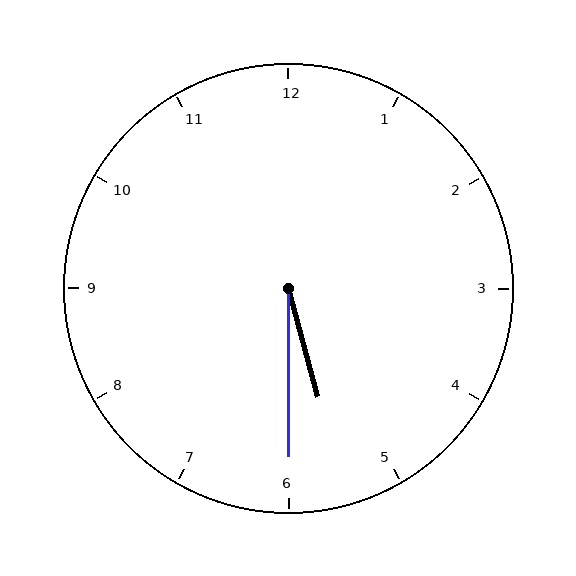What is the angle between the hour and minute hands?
Approximately 15 degrees.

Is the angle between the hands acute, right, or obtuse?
It is acute.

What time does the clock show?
5:30.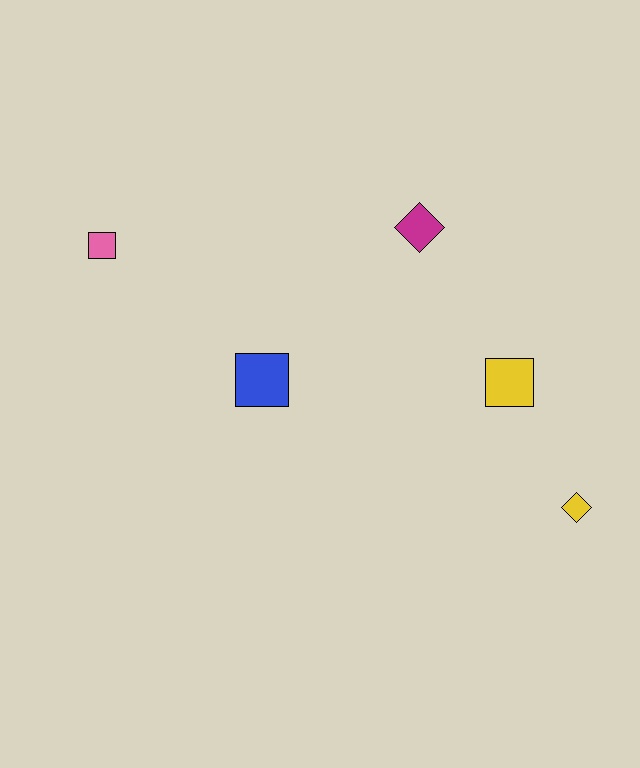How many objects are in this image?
There are 5 objects.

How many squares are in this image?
There are 3 squares.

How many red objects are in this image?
There are no red objects.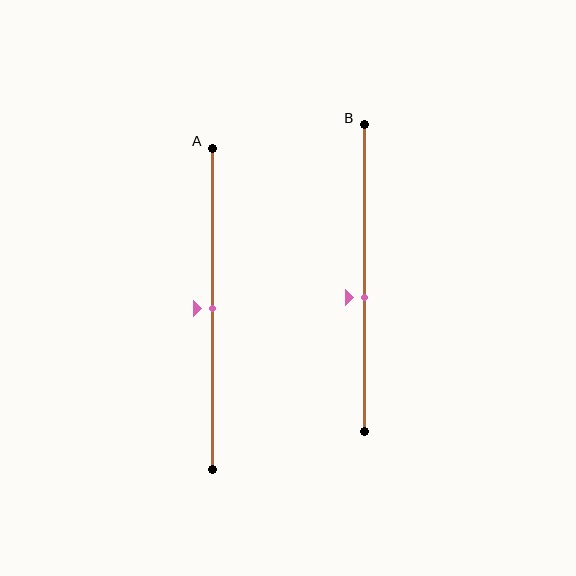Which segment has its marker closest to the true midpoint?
Segment A has its marker closest to the true midpoint.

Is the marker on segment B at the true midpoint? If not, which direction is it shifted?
No, the marker on segment B is shifted downward by about 6% of the segment length.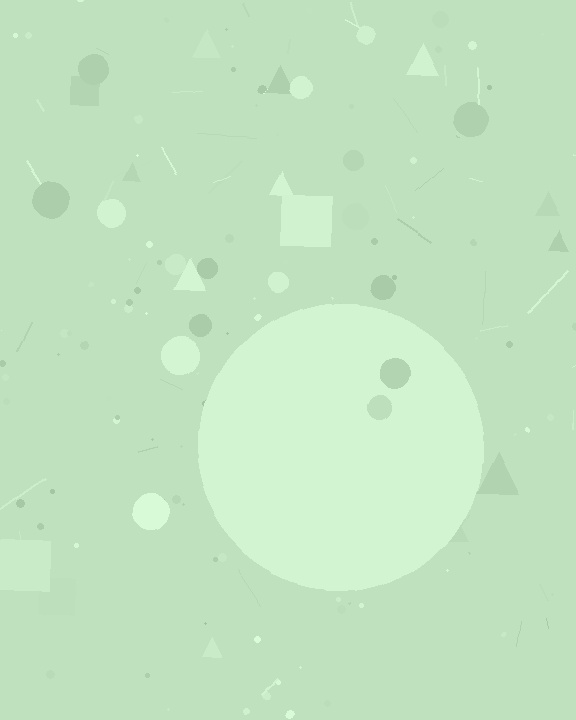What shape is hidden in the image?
A circle is hidden in the image.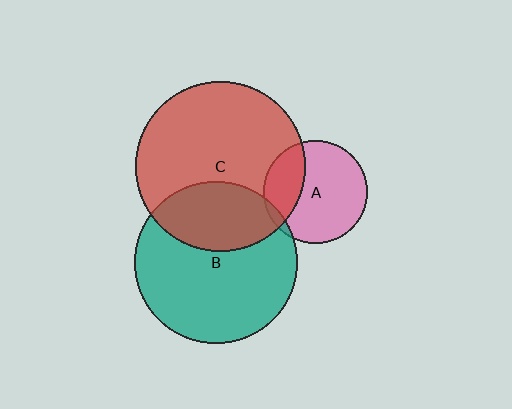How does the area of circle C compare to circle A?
Approximately 2.7 times.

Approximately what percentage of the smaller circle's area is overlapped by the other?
Approximately 30%.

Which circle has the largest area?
Circle C (red).